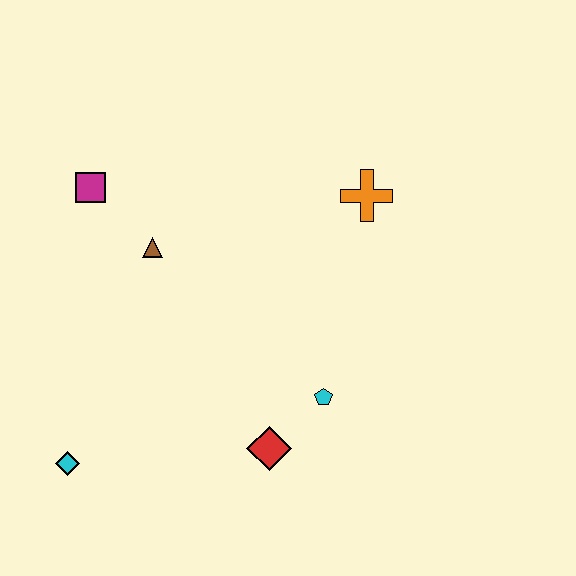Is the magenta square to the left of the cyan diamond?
No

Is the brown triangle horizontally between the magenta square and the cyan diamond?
No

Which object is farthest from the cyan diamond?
The orange cross is farthest from the cyan diamond.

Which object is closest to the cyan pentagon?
The red diamond is closest to the cyan pentagon.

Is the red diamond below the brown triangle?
Yes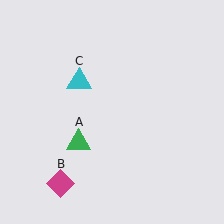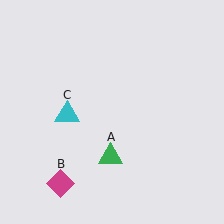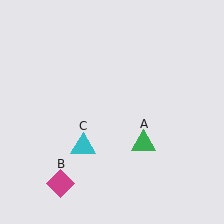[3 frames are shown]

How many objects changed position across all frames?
2 objects changed position: green triangle (object A), cyan triangle (object C).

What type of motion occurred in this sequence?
The green triangle (object A), cyan triangle (object C) rotated counterclockwise around the center of the scene.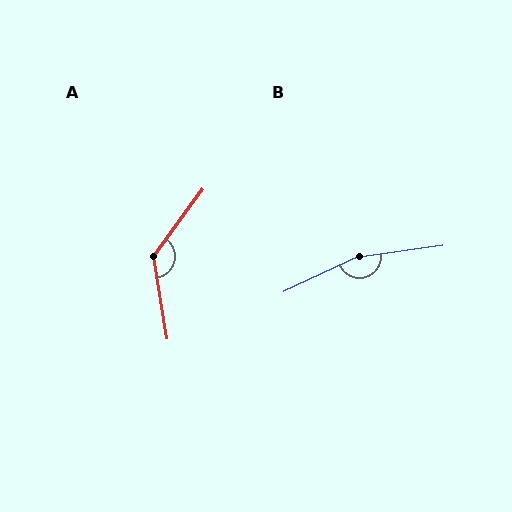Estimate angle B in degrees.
Approximately 163 degrees.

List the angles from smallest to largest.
A (135°), B (163°).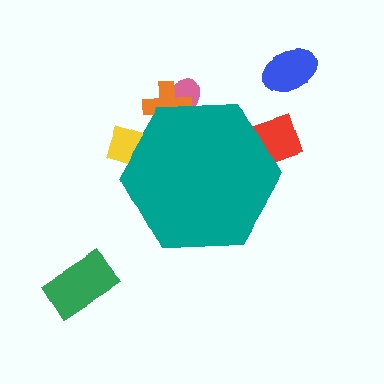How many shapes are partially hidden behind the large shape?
4 shapes are partially hidden.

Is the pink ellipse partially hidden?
Yes, the pink ellipse is partially hidden behind the teal hexagon.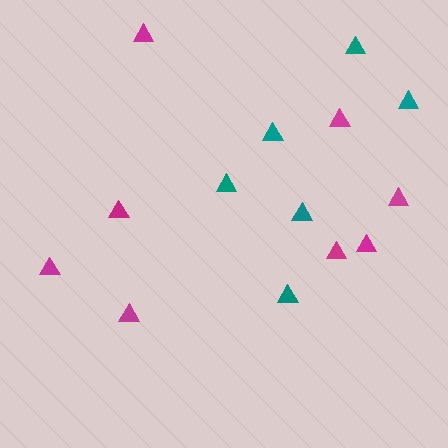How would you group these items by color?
There are 2 groups: one group of teal triangles (6) and one group of magenta triangles (8).